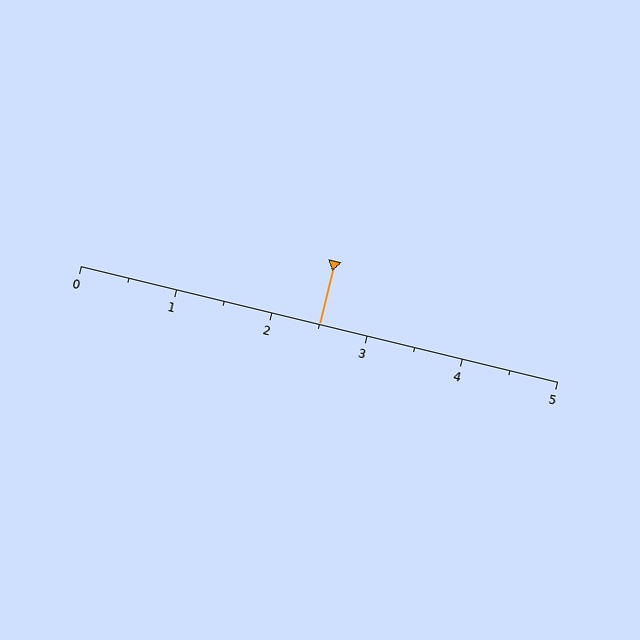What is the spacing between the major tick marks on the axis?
The major ticks are spaced 1 apart.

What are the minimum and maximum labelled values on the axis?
The axis runs from 0 to 5.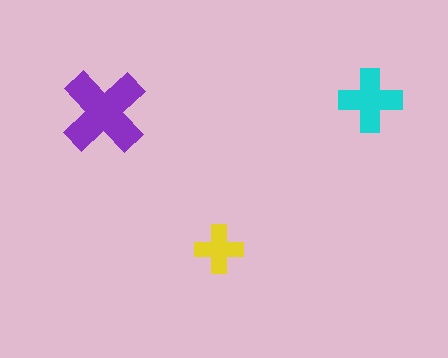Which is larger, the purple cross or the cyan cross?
The purple one.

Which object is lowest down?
The yellow cross is bottommost.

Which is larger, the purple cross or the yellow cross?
The purple one.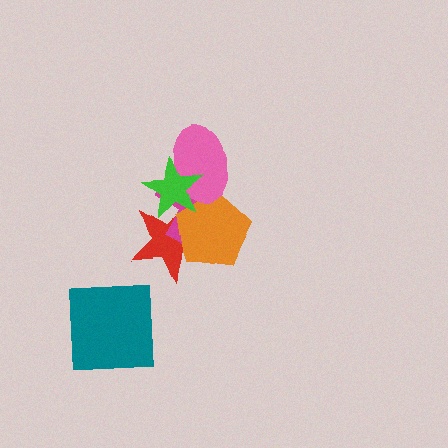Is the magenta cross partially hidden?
Yes, it is partially covered by another shape.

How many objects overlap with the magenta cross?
4 objects overlap with the magenta cross.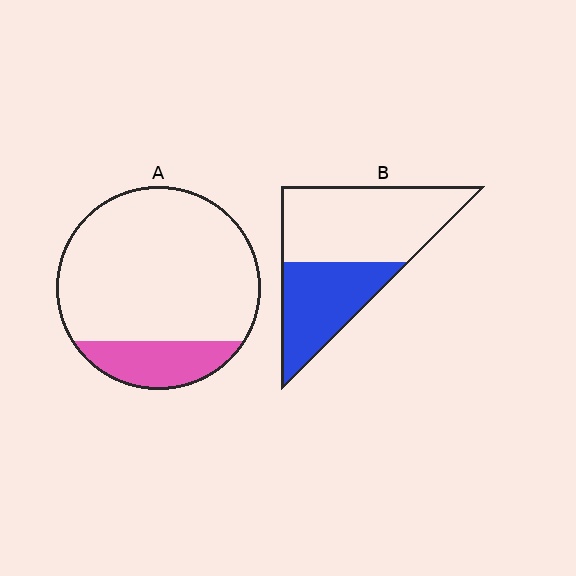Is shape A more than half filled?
No.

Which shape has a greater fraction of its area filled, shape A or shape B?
Shape B.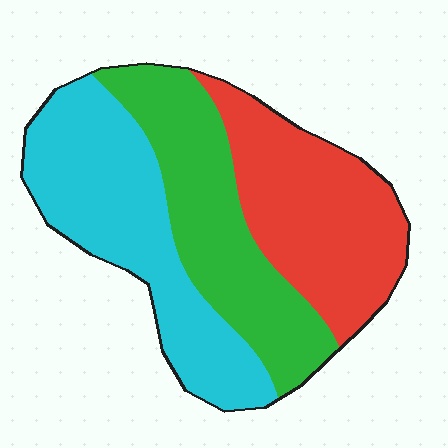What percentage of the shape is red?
Red takes up between a quarter and a half of the shape.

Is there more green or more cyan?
Cyan.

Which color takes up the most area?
Cyan, at roughly 35%.